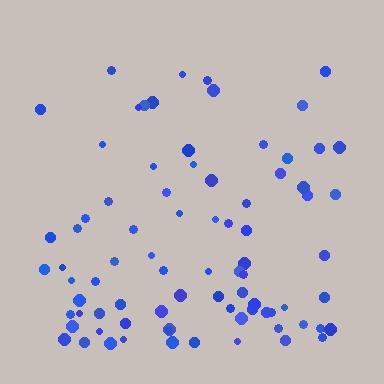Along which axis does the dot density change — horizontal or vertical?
Vertical.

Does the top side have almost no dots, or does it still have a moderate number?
Still a moderate number, just noticeably fewer than the bottom.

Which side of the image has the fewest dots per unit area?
The top.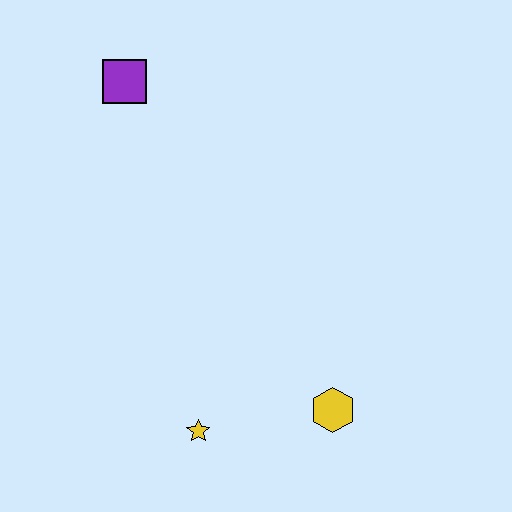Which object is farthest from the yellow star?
The purple square is farthest from the yellow star.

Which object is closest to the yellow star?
The yellow hexagon is closest to the yellow star.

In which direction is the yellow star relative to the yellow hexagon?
The yellow star is to the left of the yellow hexagon.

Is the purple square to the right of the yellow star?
No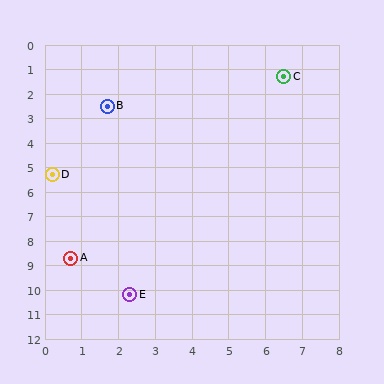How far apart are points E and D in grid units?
Points E and D are about 5.3 grid units apart.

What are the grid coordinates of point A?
Point A is at approximately (0.7, 8.7).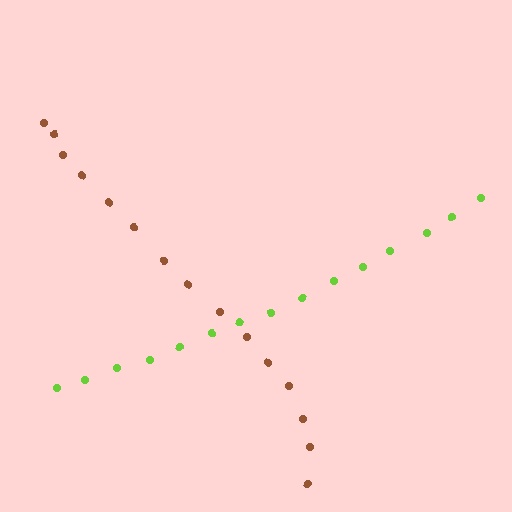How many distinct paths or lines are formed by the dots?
There are 2 distinct paths.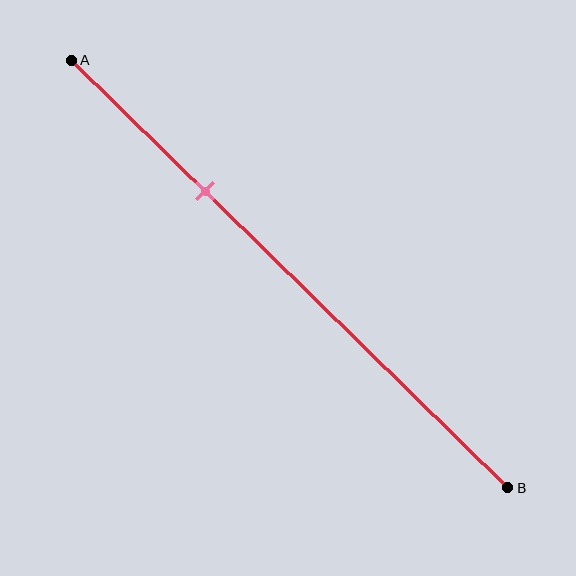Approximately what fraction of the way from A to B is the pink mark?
The pink mark is approximately 30% of the way from A to B.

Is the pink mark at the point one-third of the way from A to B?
Yes, the mark is approximately at the one-third point.